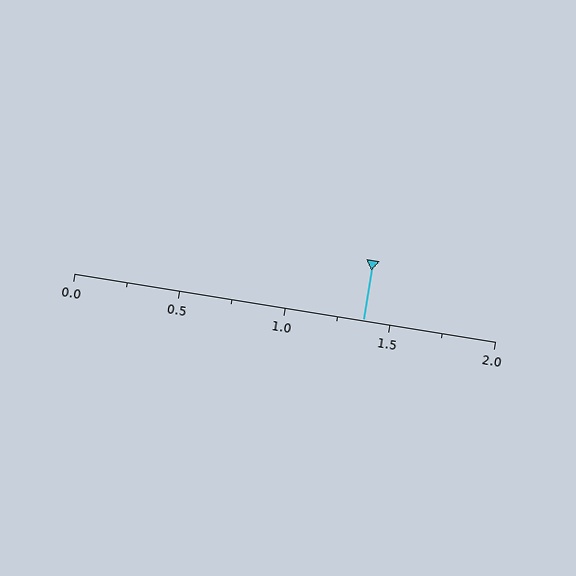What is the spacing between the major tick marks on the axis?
The major ticks are spaced 0.5 apart.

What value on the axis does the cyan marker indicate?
The marker indicates approximately 1.38.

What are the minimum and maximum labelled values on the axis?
The axis runs from 0.0 to 2.0.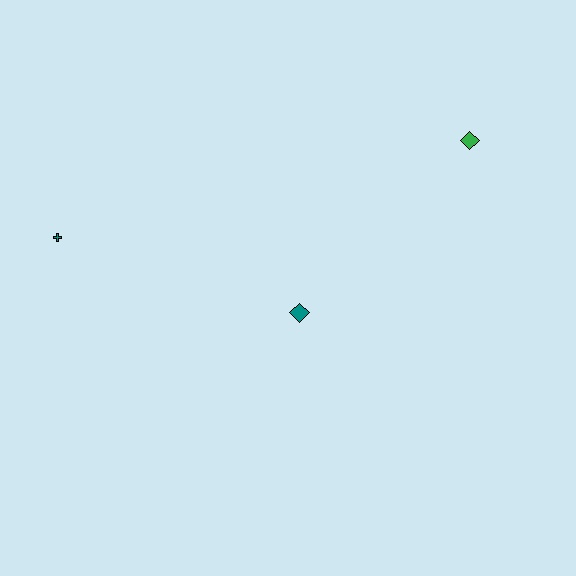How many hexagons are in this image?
There are no hexagons.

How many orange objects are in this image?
There are no orange objects.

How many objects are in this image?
There are 3 objects.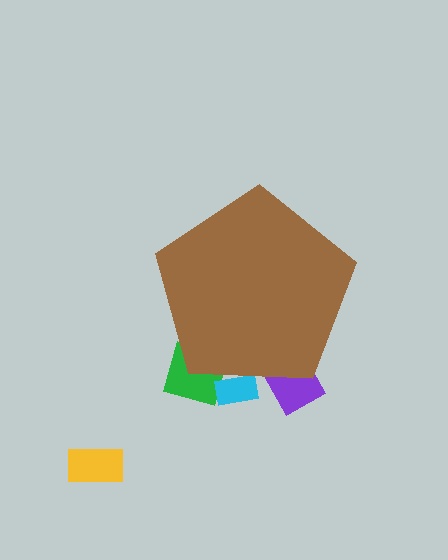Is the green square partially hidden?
Yes, the green square is partially hidden behind the brown pentagon.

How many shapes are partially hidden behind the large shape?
3 shapes are partially hidden.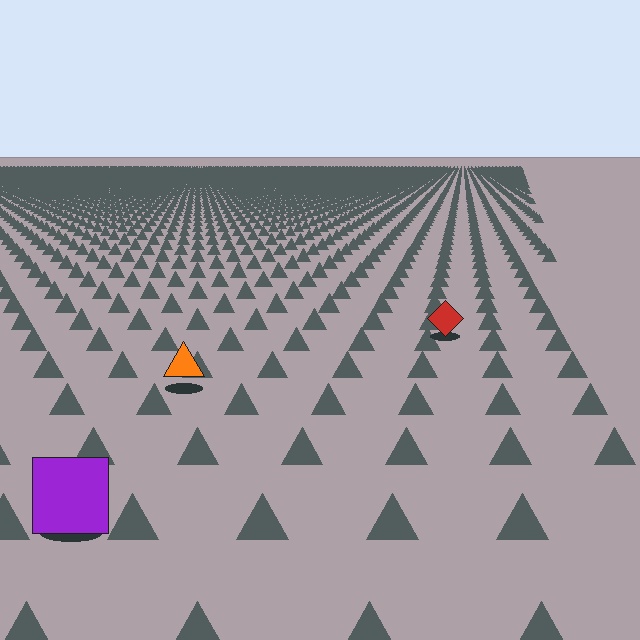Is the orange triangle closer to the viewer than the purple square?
No. The purple square is closer — you can tell from the texture gradient: the ground texture is coarser near it.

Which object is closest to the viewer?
The purple square is closest. The texture marks near it are larger and more spread out.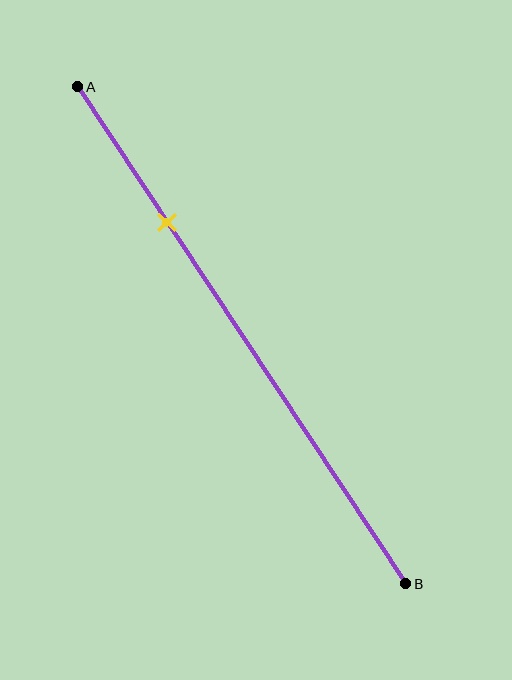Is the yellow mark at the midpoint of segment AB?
No, the mark is at about 25% from A, not at the 50% midpoint.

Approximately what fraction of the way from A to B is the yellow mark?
The yellow mark is approximately 25% of the way from A to B.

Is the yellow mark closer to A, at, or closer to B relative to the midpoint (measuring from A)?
The yellow mark is closer to point A than the midpoint of segment AB.